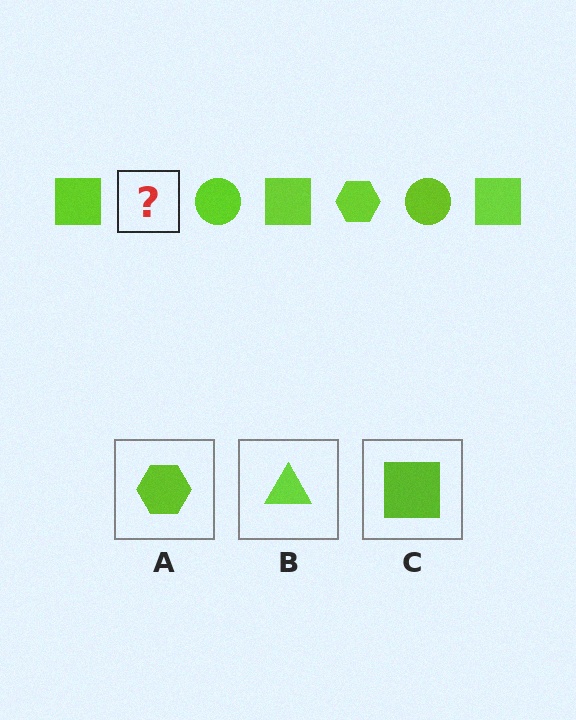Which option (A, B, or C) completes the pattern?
A.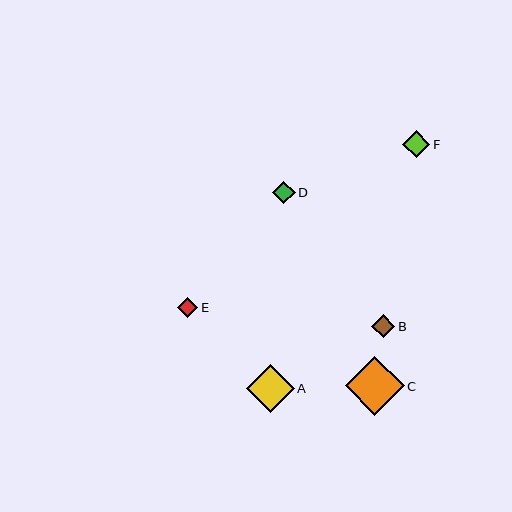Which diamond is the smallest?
Diamond E is the smallest with a size of approximately 20 pixels.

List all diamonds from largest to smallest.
From largest to smallest: C, A, F, B, D, E.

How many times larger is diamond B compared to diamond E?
Diamond B is approximately 1.1 times the size of diamond E.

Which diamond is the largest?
Diamond C is the largest with a size of approximately 59 pixels.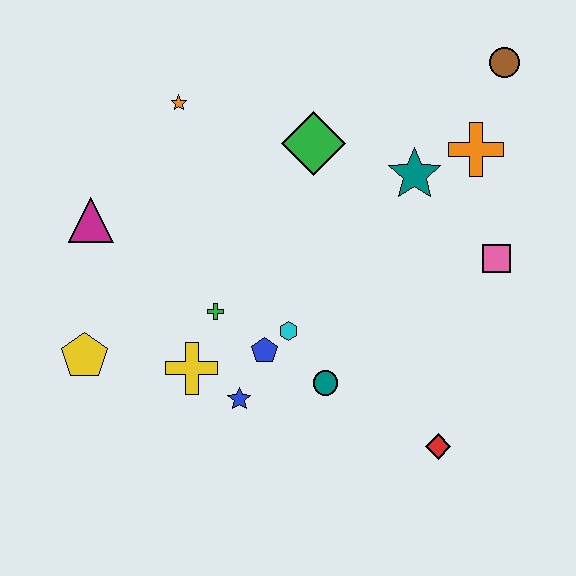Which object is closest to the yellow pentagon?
The yellow cross is closest to the yellow pentagon.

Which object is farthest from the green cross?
The brown circle is farthest from the green cross.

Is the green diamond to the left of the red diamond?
Yes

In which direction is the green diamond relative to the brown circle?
The green diamond is to the left of the brown circle.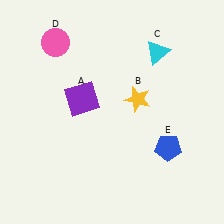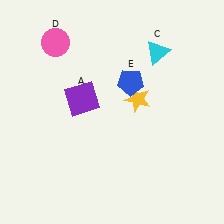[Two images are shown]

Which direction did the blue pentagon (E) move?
The blue pentagon (E) moved up.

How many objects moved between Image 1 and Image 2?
1 object moved between the two images.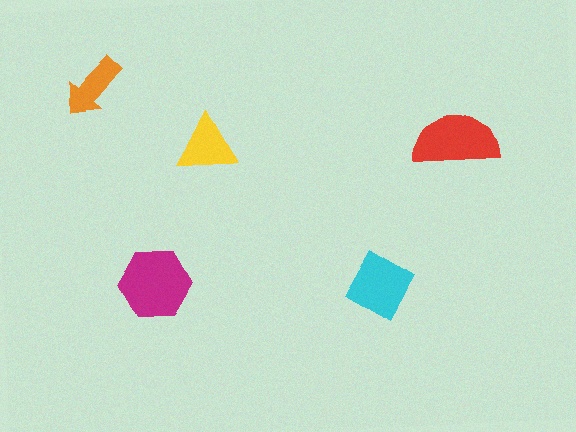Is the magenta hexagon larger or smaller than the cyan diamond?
Larger.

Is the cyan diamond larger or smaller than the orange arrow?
Larger.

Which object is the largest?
The magenta hexagon.